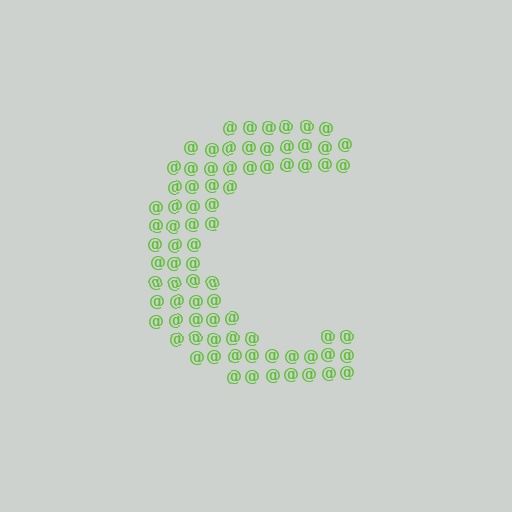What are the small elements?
The small elements are at signs.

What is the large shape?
The large shape is the letter C.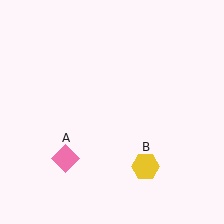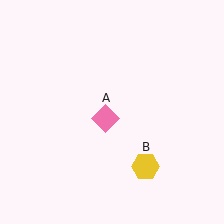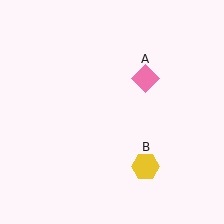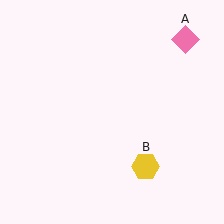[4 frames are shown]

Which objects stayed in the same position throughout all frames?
Yellow hexagon (object B) remained stationary.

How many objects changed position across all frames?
1 object changed position: pink diamond (object A).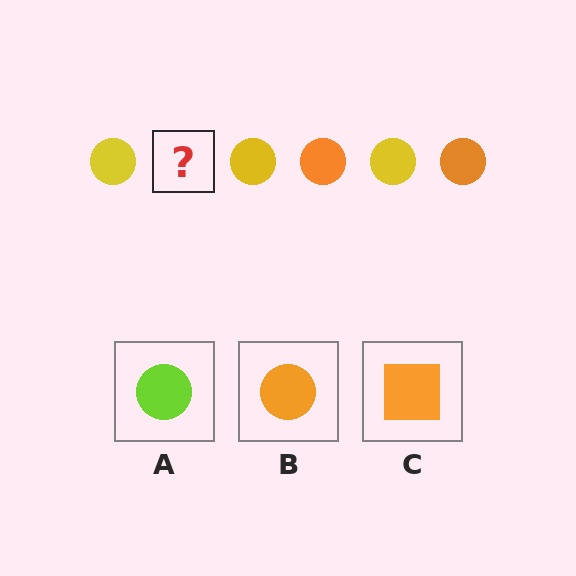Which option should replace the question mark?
Option B.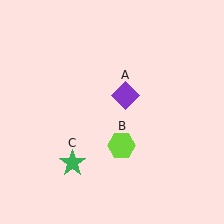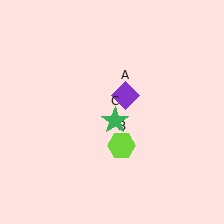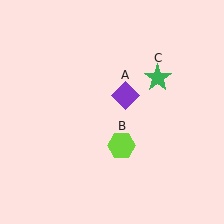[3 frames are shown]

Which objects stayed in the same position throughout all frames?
Purple diamond (object A) and lime hexagon (object B) remained stationary.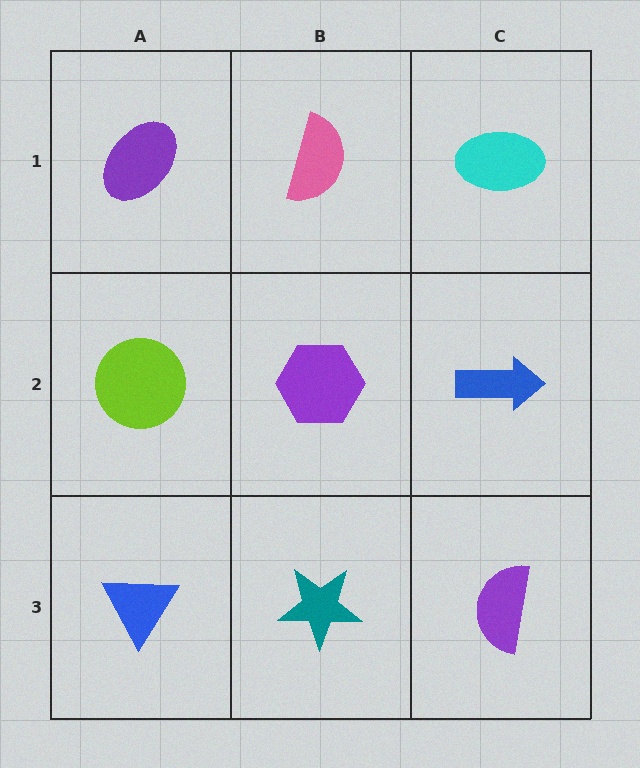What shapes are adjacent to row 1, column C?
A blue arrow (row 2, column C), a pink semicircle (row 1, column B).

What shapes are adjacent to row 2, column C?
A cyan ellipse (row 1, column C), a purple semicircle (row 3, column C), a purple hexagon (row 2, column B).